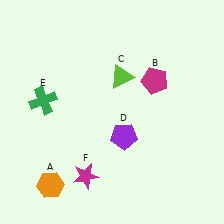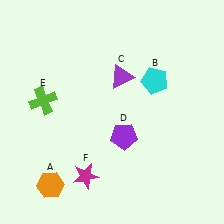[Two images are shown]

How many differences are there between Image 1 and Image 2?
There are 3 differences between the two images.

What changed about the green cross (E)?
In Image 1, E is green. In Image 2, it changed to lime.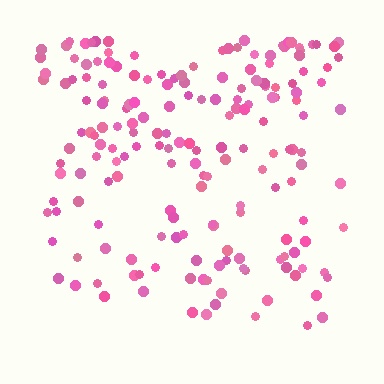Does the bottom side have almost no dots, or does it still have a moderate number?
Still a moderate number, just noticeably fewer than the top.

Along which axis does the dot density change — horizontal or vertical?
Vertical.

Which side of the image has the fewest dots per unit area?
The bottom.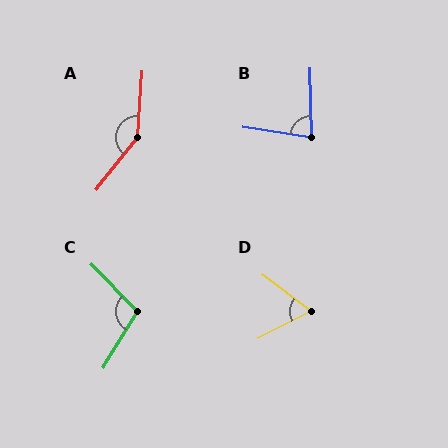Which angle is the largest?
A, at approximately 145 degrees.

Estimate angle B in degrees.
Approximately 79 degrees.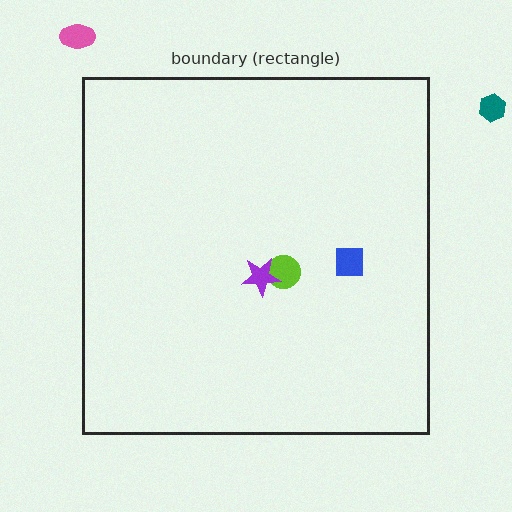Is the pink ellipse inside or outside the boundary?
Outside.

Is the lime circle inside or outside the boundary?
Inside.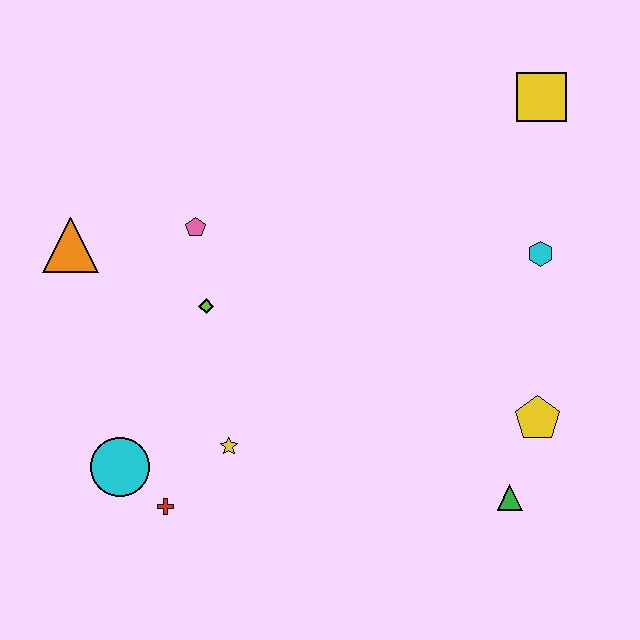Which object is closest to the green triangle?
The yellow pentagon is closest to the green triangle.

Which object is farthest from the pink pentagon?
The green triangle is farthest from the pink pentagon.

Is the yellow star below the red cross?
No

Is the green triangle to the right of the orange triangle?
Yes